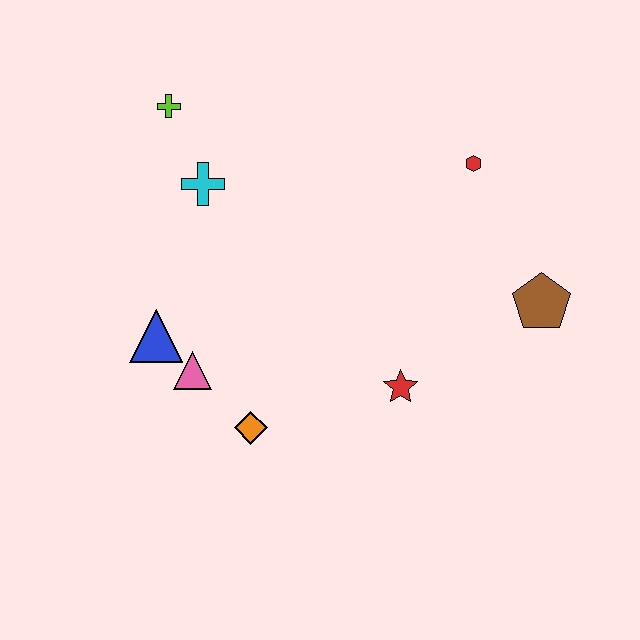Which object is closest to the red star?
The orange diamond is closest to the red star.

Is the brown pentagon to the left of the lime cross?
No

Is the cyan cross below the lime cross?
Yes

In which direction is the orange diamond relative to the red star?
The orange diamond is to the left of the red star.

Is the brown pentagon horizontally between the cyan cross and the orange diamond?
No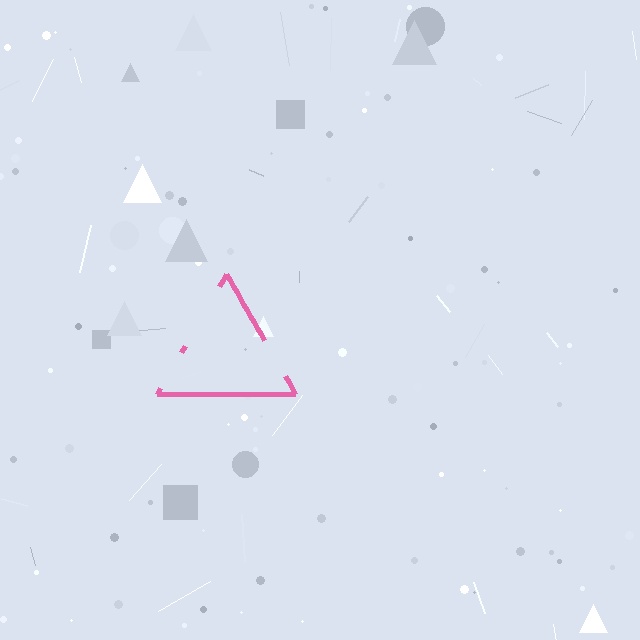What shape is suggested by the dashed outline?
The dashed outline suggests a triangle.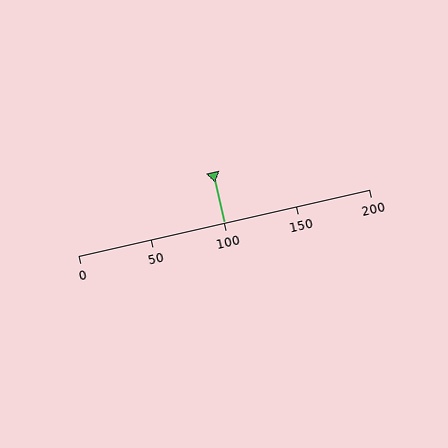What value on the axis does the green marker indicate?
The marker indicates approximately 100.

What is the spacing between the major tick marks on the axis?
The major ticks are spaced 50 apart.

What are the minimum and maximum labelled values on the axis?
The axis runs from 0 to 200.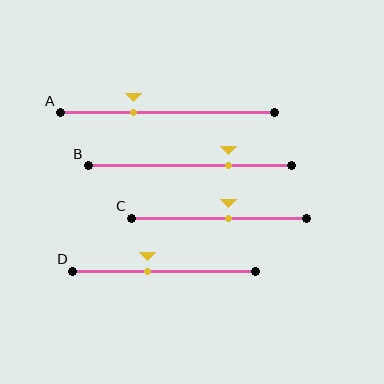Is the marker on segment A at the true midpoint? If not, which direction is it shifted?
No, the marker on segment A is shifted to the left by about 16% of the segment length.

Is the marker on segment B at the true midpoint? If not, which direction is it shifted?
No, the marker on segment B is shifted to the right by about 19% of the segment length.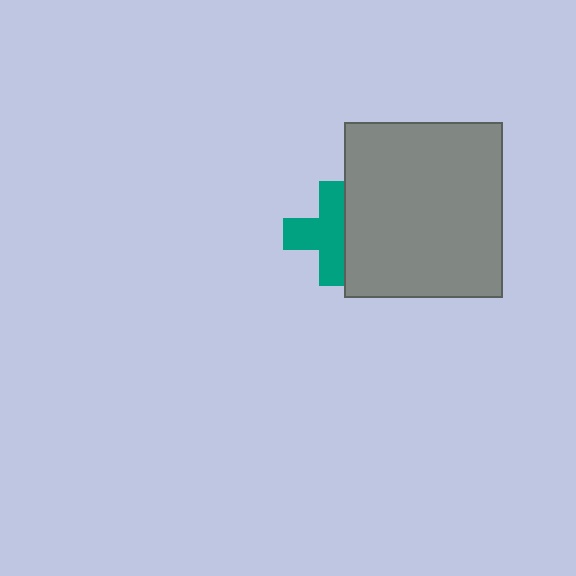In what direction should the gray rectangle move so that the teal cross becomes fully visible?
The gray rectangle should move right. That is the shortest direction to clear the overlap and leave the teal cross fully visible.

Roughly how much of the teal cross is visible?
About half of it is visible (roughly 65%).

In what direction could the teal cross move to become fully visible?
The teal cross could move left. That would shift it out from behind the gray rectangle entirely.